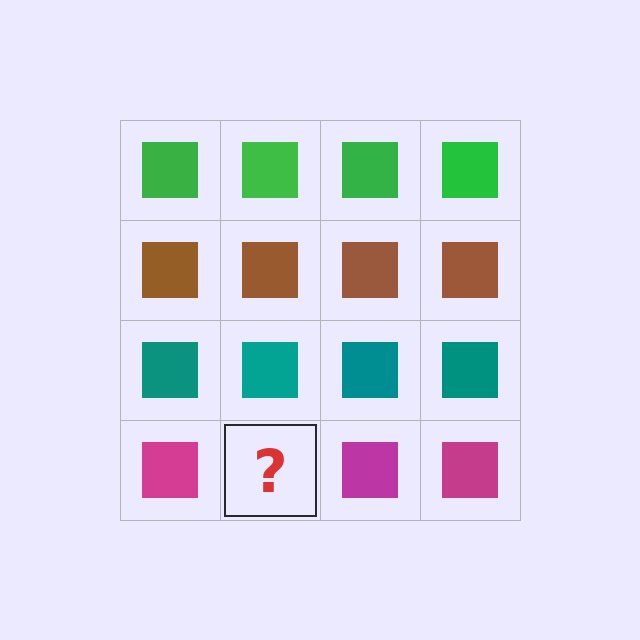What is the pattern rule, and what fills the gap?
The rule is that each row has a consistent color. The gap should be filled with a magenta square.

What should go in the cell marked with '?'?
The missing cell should contain a magenta square.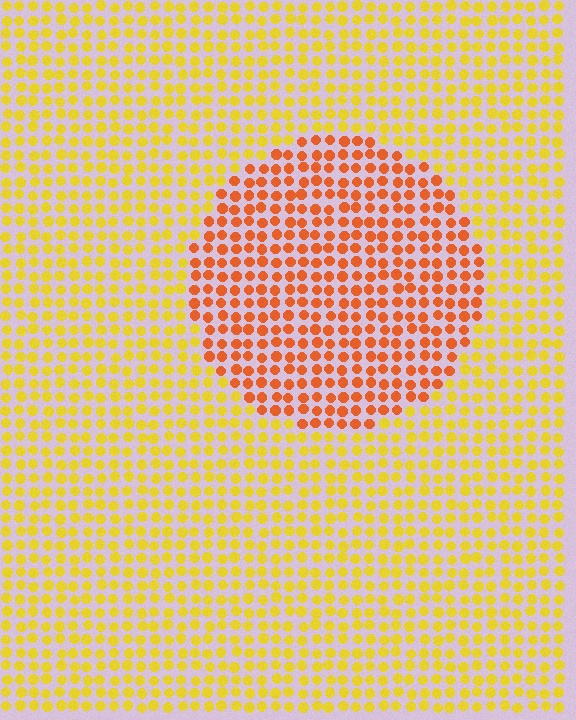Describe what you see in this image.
The image is filled with small yellow elements in a uniform arrangement. A circle-shaped region is visible where the elements are tinted to a slightly different hue, forming a subtle color boundary.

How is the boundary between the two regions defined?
The boundary is defined purely by a slight shift in hue (about 37 degrees). Spacing, size, and orientation are identical on both sides.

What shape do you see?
I see a circle.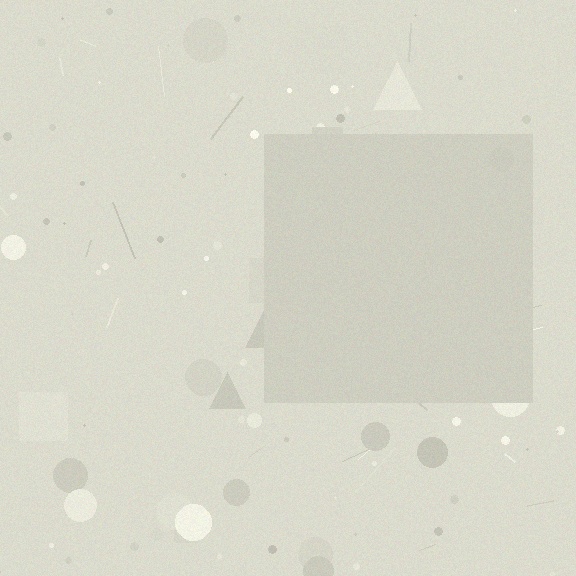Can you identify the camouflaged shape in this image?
The camouflaged shape is a square.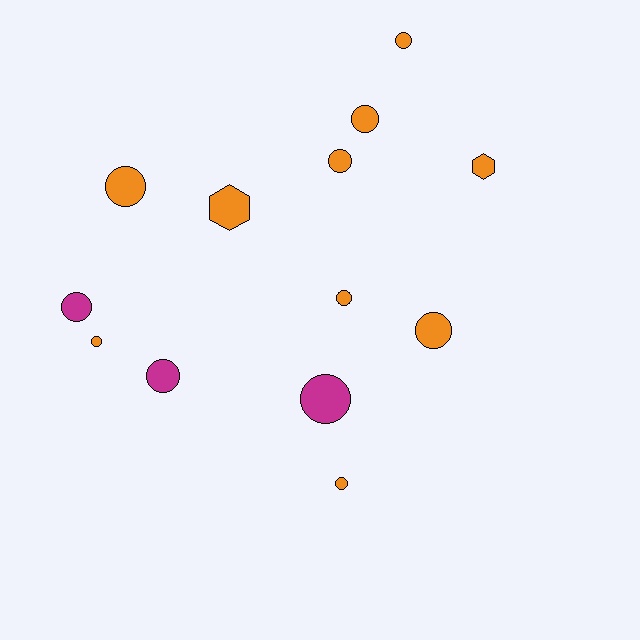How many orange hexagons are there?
There are 2 orange hexagons.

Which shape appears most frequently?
Circle, with 11 objects.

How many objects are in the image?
There are 13 objects.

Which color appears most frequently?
Orange, with 10 objects.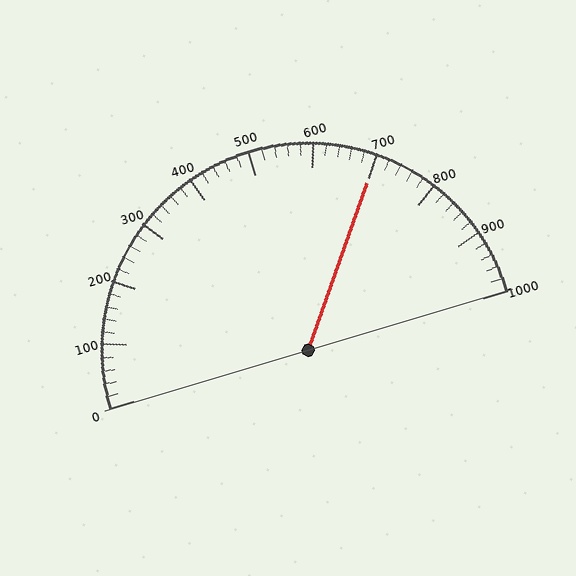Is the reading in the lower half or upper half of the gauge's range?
The reading is in the upper half of the range (0 to 1000).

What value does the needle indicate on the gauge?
The needle indicates approximately 700.